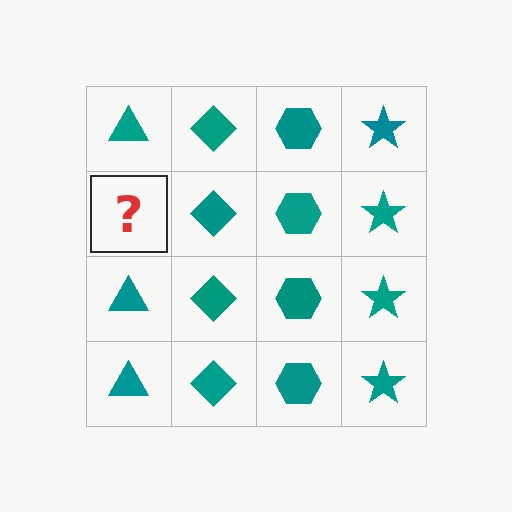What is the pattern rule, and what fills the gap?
The rule is that each column has a consistent shape. The gap should be filled with a teal triangle.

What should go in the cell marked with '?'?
The missing cell should contain a teal triangle.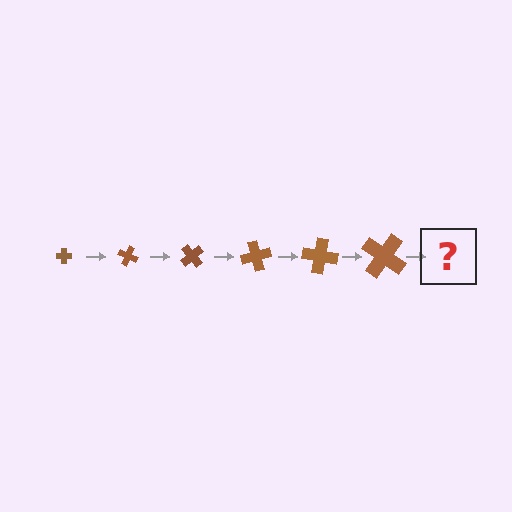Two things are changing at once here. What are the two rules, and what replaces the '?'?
The two rules are that the cross grows larger each step and it rotates 25 degrees each step. The '?' should be a cross, larger than the previous one and rotated 150 degrees from the start.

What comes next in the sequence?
The next element should be a cross, larger than the previous one and rotated 150 degrees from the start.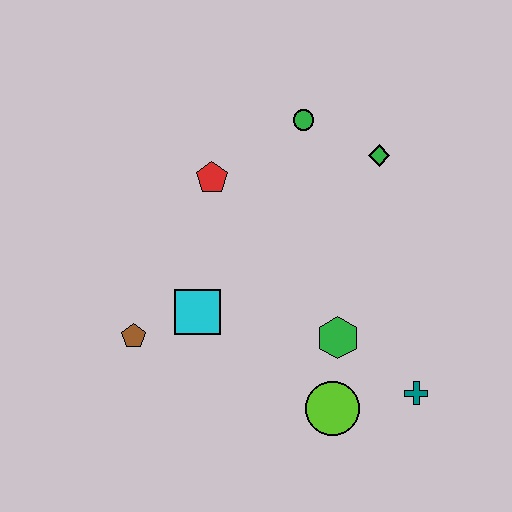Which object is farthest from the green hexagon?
The green circle is farthest from the green hexagon.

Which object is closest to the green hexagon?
The lime circle is closest to the green hexagon.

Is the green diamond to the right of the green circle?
Yes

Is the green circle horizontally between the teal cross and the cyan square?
Yes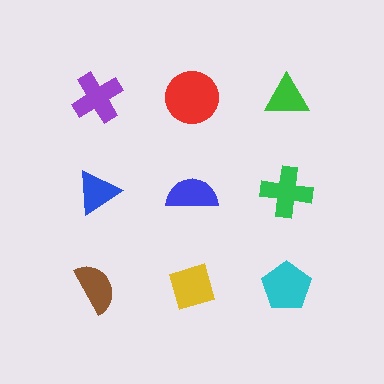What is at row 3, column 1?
A brown semicircle.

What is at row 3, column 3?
A cyan pentagon.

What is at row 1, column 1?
A purple cross.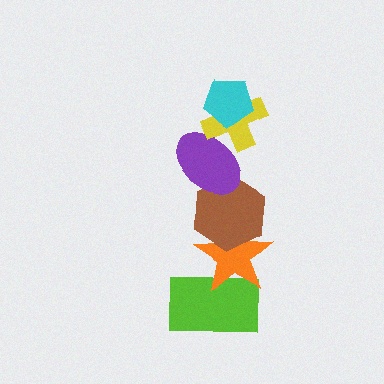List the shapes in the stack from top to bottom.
From top to bottom: the cyan pentagon, the yellow cross, the purple ellipse, the brown hexagon, the orange star, the lime rectangle.